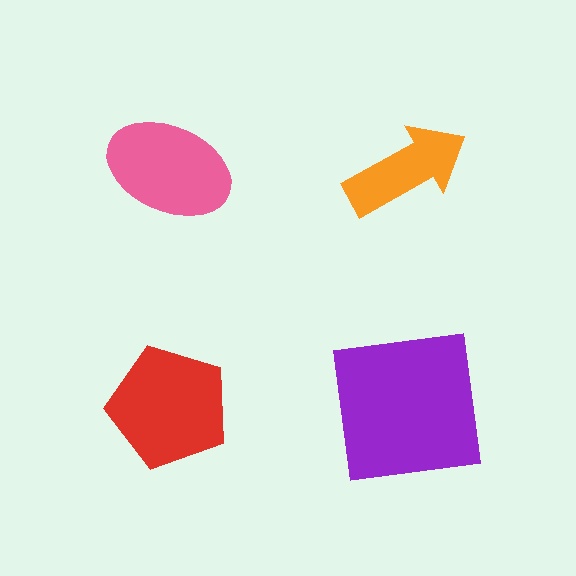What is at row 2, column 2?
A purple square.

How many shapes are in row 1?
2 shapes.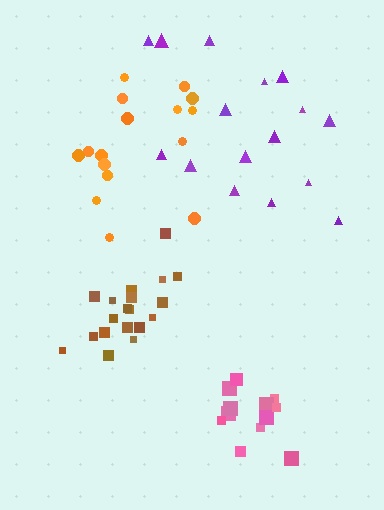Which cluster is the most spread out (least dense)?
Orange.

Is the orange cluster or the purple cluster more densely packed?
Purple.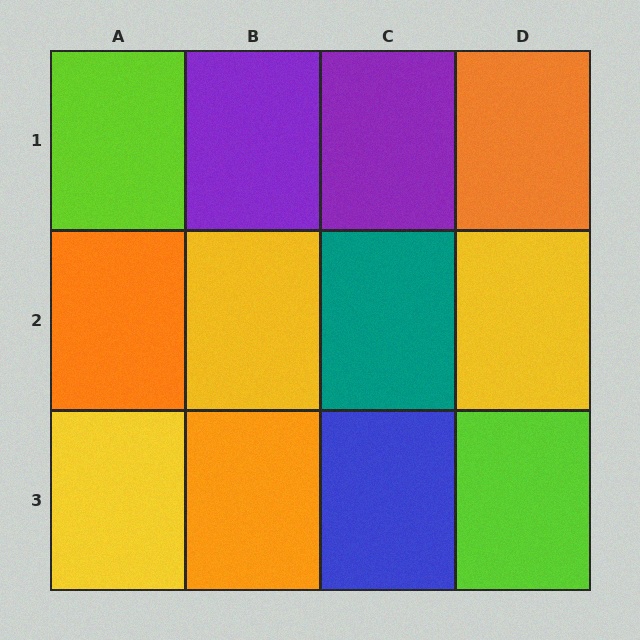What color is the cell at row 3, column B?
Orange.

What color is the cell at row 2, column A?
Orange.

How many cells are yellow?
3 cells are yellow.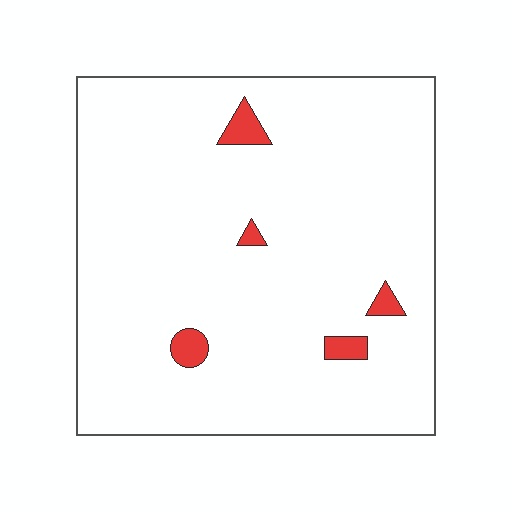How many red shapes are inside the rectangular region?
5.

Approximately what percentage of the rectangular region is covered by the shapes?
Approximately 5%.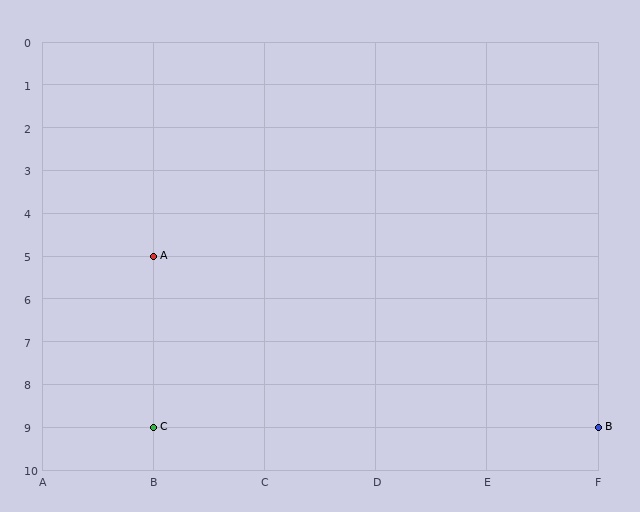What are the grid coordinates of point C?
Point C is at grid coordinates (B, 9).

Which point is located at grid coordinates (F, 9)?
Point B is at (F, 9).